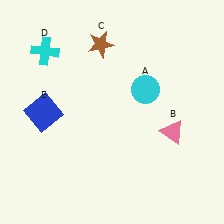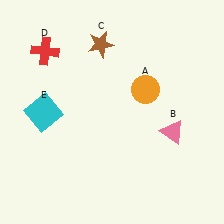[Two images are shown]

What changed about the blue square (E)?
In Image 1, E is blue. In Image 2, it changed to cyan.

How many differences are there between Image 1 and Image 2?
There are 3 differences between the two images.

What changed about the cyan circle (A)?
In Image 1, A is cyan. In Image 2, it changed to orange.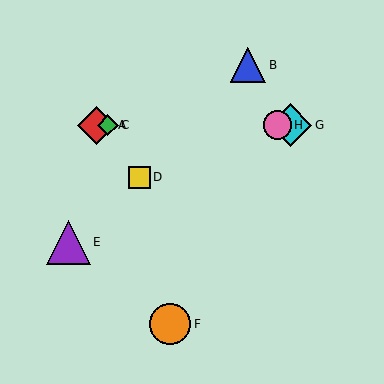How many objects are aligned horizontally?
4 objects (A, C, G, H) are aligned horizontally.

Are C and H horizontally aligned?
Yes, both are at y≈125.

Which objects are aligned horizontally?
Objects A, C, G, H are aligned horizontally.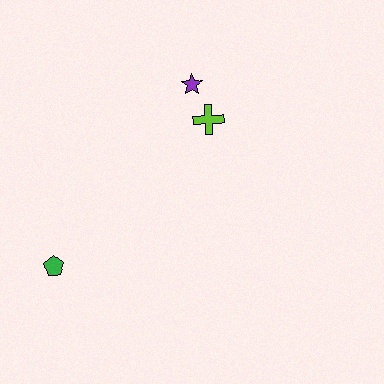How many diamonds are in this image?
There are no diamonds.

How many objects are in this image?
There are 3 objects.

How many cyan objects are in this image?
There are no cyan objects.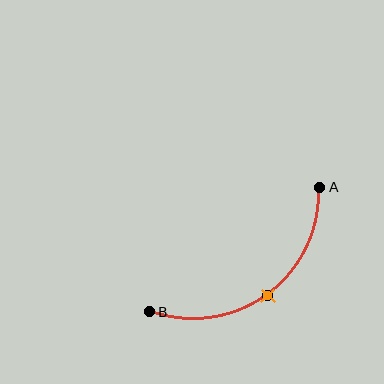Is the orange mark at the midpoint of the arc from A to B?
Yes. The orange mark lies on the arc at equal arc-length from both A and B — it is the arc midpoint.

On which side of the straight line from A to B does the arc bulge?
The arc bulges below and to the right of the straight line connecting A and B.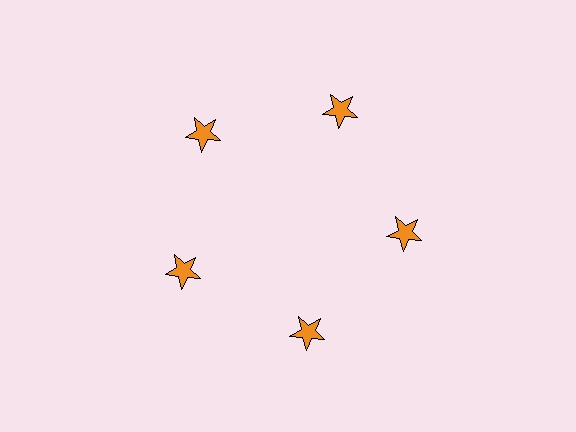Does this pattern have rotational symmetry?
Yes, this pattern has 5-fold rotational symmetry. It looks the same after rotating 72 degrees around the center.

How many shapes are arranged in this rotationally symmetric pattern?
There are 5 shapes, arranged in 5 groups of 1.